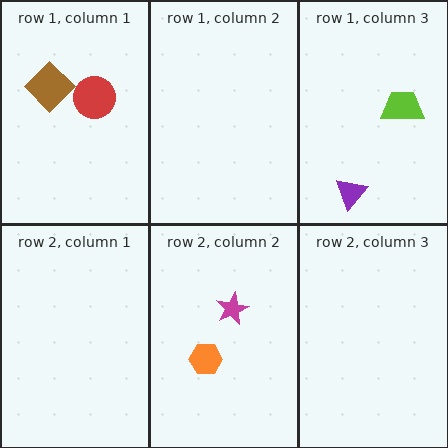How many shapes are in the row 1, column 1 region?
2.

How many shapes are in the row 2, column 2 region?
2.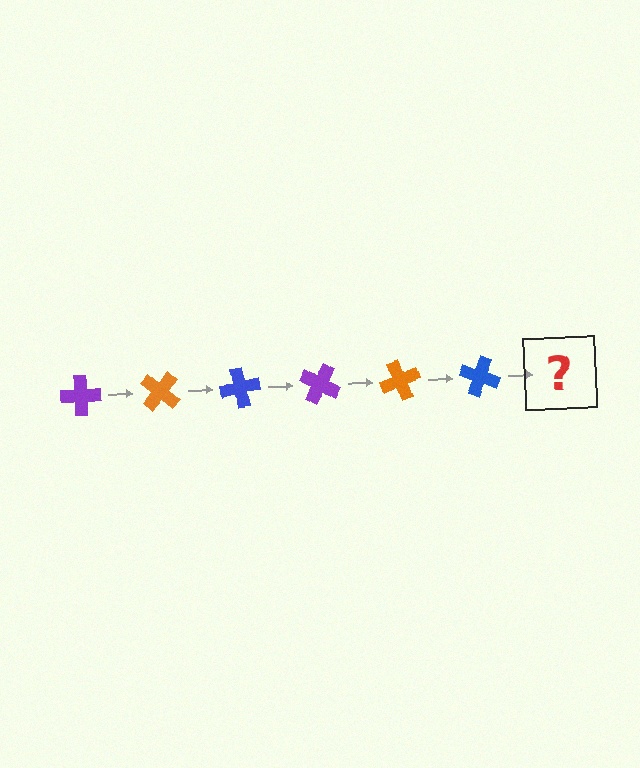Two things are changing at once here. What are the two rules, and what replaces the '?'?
The two rules are that it rotates 40 degrees each step and the color cycles through purple, orange, and blue. The '?' should be a purple cross, rotated 240 degrees from the start.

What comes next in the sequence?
The next element should be a purple cross, rotated 240 degrees from the start.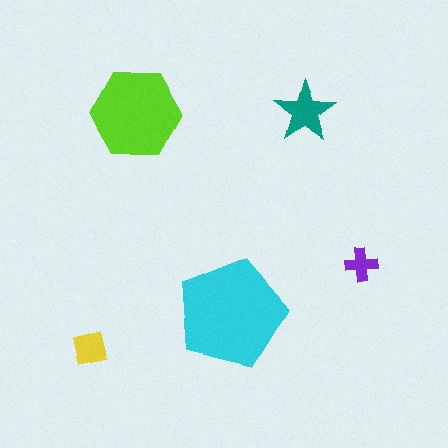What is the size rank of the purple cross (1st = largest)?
5th.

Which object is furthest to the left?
The yellow square is leftmost.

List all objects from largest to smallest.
The cyan pentagon, the lime hexagon, the teal star, the yellow square, the purple cross.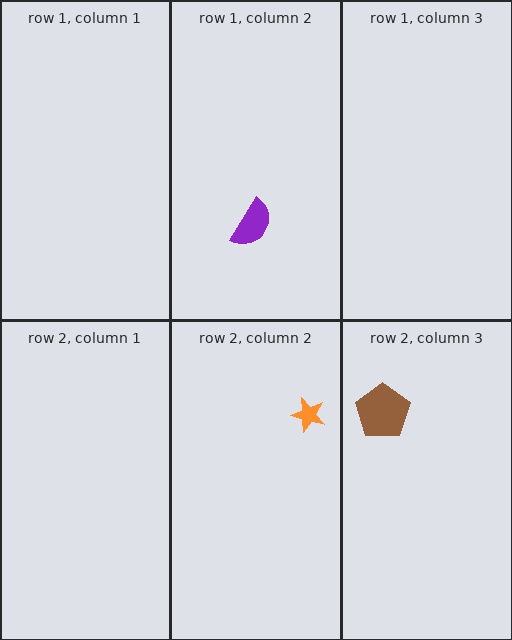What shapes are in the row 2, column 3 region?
The brown pentagon.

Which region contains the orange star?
The row 2, column 2 region.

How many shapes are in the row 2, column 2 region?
1.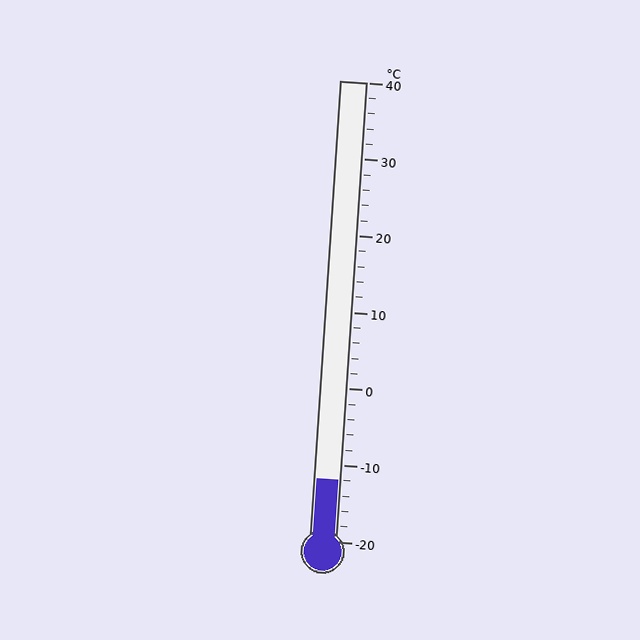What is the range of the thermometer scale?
The thermometer scale ranges from -20°C to 40°C.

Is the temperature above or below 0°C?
The temperature is below 0°C.